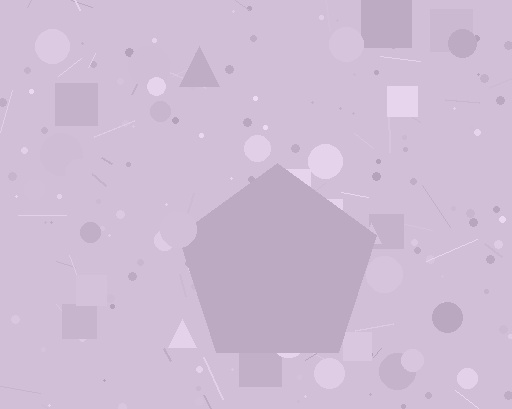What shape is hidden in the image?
A pentagon is hidden in the image.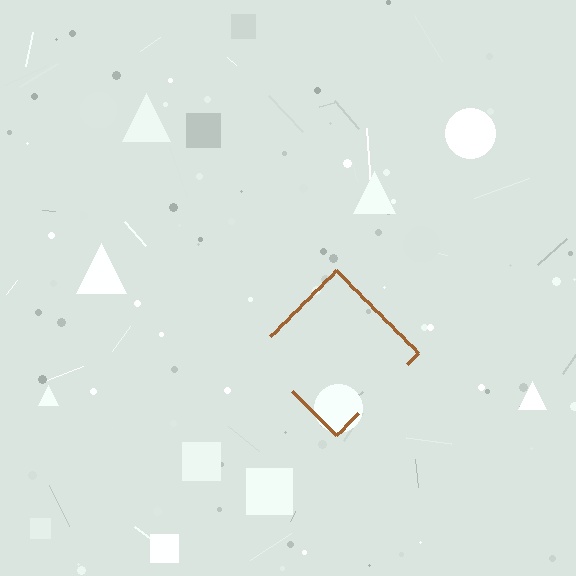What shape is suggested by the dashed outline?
The dashed outline suggests a diamond.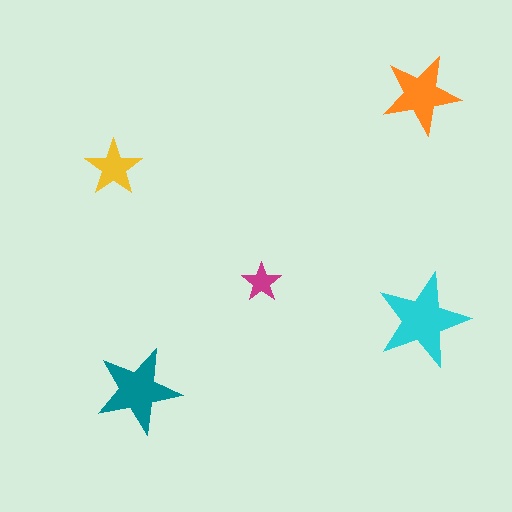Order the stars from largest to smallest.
the cyan one, the teal one, the orange one, the yellow one, the magenta one.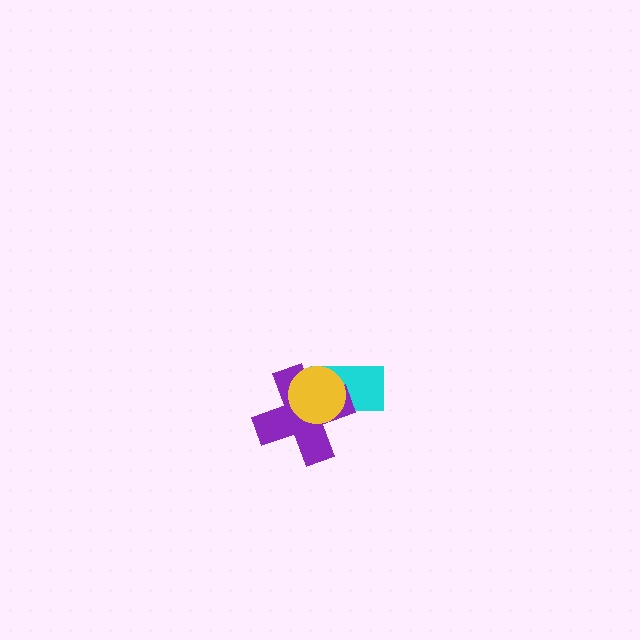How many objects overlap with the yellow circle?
2 objects overlap with the yellow circle.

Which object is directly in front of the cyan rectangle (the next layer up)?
The purple cross is directly in front of the cyan rectangle.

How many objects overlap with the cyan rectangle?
2 objects overlap with the cyan rectangle.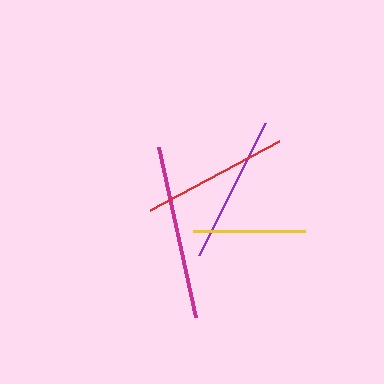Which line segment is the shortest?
The yellow line is the shortest at approximately 111 pixels.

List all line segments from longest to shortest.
From longest to shortest: magenta, purple, red, yellow.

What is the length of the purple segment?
The purple segment is approximately 148 pixels long.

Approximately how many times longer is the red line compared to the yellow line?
The red line is approximately 1.3 times the length of the yellow line.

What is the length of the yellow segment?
The yellow segment is approximately 111 pixels long.